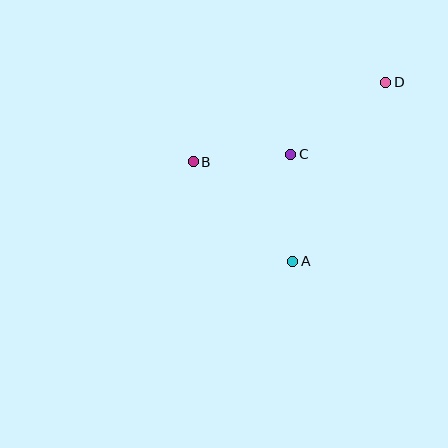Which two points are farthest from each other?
Points B and D are farthest from each other.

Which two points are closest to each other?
Points B and C are closest to each other.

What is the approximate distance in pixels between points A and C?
The distance between A and C is approximately 107 pixels.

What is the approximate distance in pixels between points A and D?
The distance between A and D is approximately 202 pixels.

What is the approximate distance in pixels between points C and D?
The distance between C and D is approximately 119 pixels.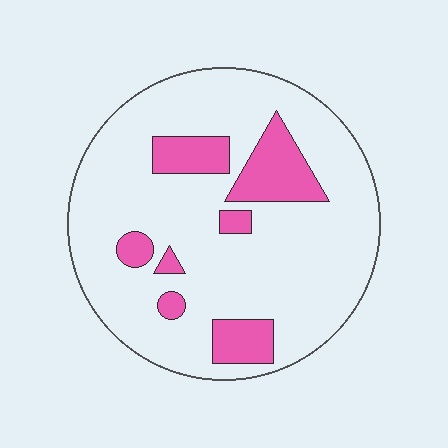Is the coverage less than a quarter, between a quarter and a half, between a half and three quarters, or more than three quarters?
Less than a quarter.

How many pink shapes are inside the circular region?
7.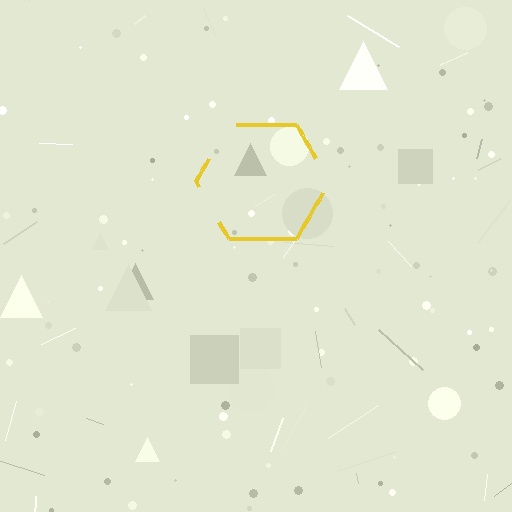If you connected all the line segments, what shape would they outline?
They would outline a hexagon.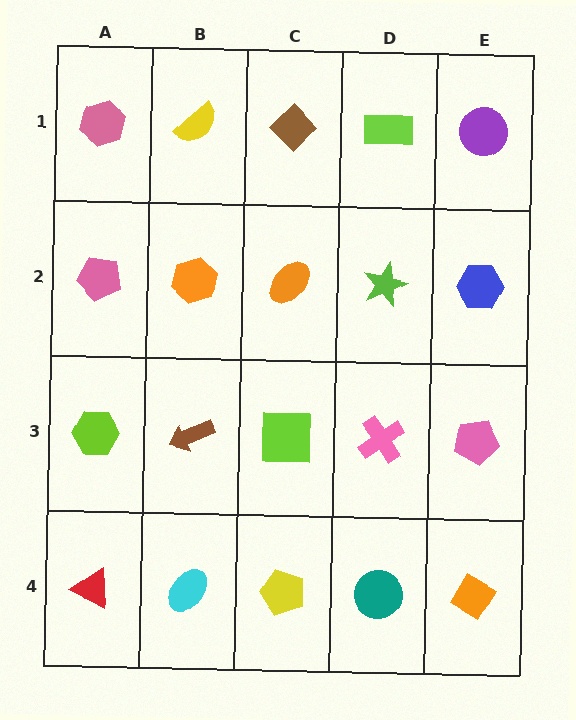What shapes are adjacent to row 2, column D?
A lime rectangle (row 1, column D), a pink cross (row 3, column D), an orange ellipse (row 2, column C), a blue hexagon (row 2, column E).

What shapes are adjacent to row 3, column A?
A pink pentagon (row 2, column A), a red triangle (row 4, column A), a brown arrow (row 3, column B).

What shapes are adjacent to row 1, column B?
An orange hexagon (row 2, column B), a pink hexagon (row 1, column A), a brown diamond (row 1, column C).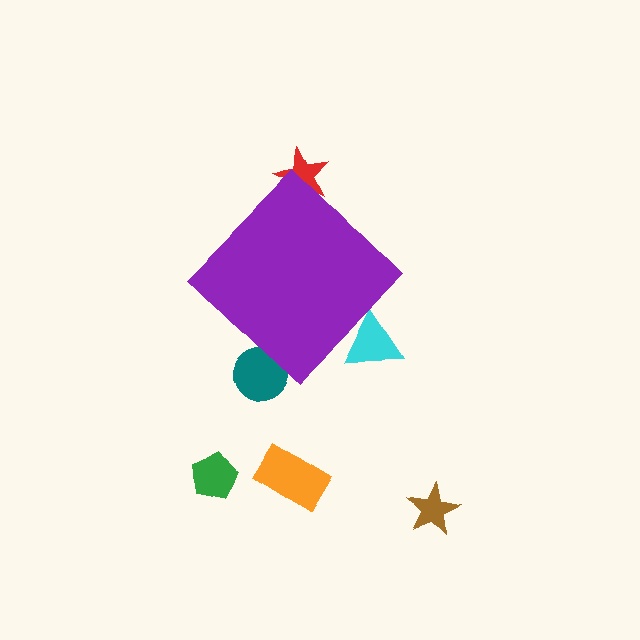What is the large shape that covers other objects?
A purple diamond.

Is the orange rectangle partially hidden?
No, the orange rectangle is fully visible.